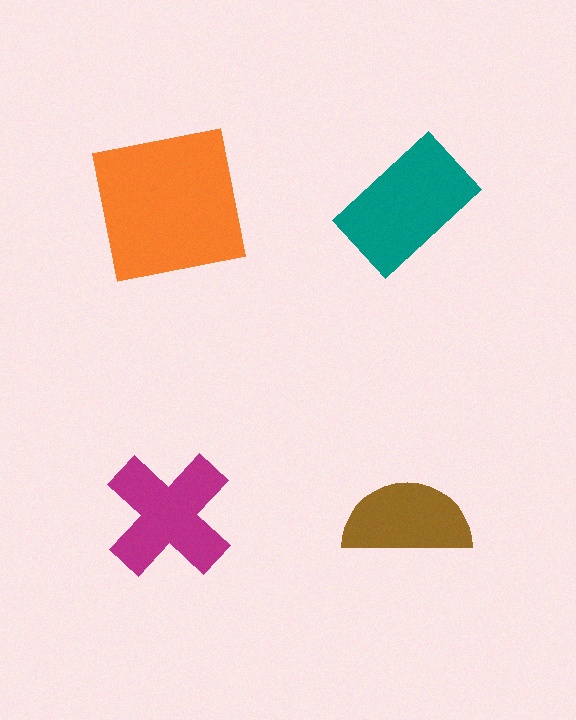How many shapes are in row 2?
2 shapes.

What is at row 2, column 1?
A magenta cross.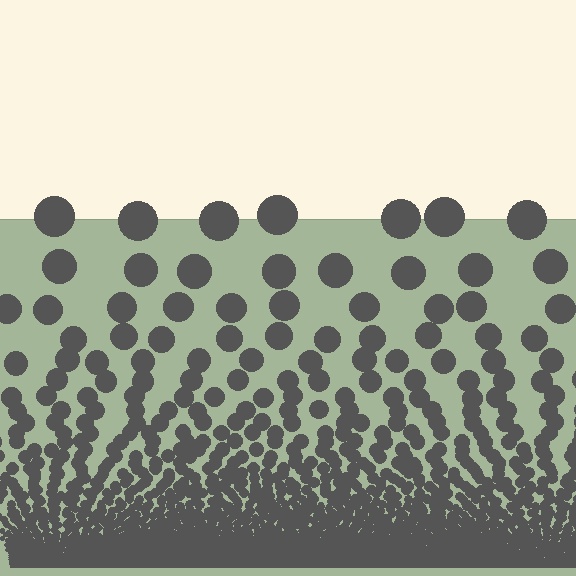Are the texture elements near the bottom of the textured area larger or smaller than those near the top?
Smaller. The gradient is inverted — elements near the bottom are smaller and denser.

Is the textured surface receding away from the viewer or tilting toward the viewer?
The surface appears to tilt toward the viewer. Texture elements get larger and sparser toward the top.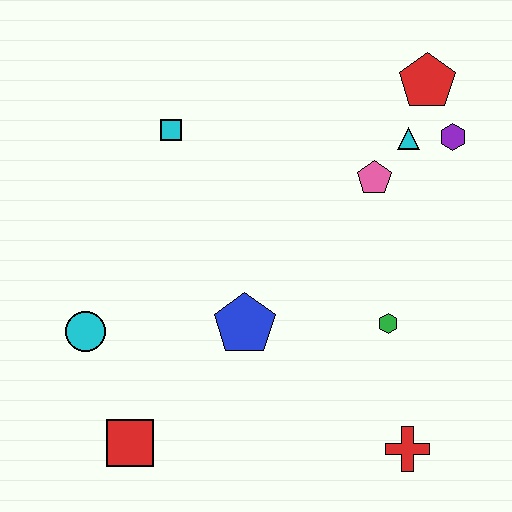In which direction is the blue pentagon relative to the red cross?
The blue pentagon is to the left of the red cross.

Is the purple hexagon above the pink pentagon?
Yes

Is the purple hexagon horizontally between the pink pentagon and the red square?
No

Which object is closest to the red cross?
The green hexagon is closest to the red cross.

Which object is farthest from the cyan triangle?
The red square is farthest from the cyan triangle.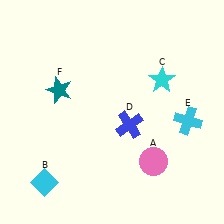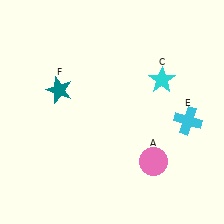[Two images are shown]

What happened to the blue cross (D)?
The blue cross (D) was removed in Image 2. It was in the bottom-right area of Image 1.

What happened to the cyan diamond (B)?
The cyan diamond (B) was removed in Image 2. It was in the bottom-left area of Image 1.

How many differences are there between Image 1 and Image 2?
There are 2 differences between the two images.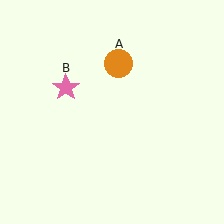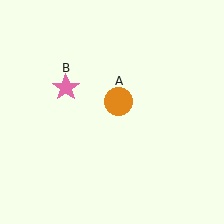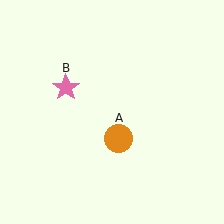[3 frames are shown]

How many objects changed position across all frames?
1 object changed position: orange circle (object A).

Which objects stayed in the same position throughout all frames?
Pink star (object B) remained stationary.